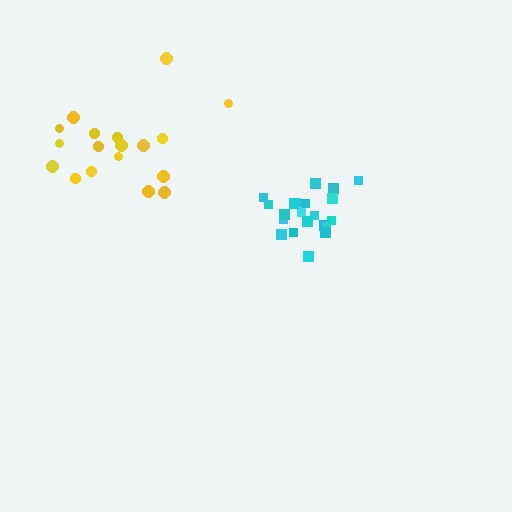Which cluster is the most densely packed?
Cyan.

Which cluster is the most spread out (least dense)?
Yellow.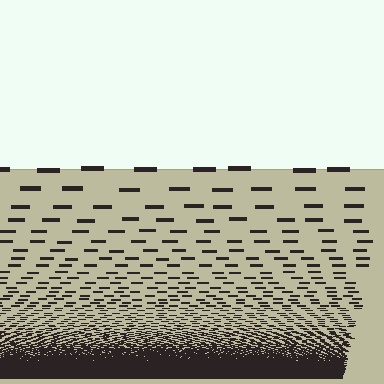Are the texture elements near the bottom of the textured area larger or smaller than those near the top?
Smaller. The gradient is inverted — elements near the bottom are smaller and denser.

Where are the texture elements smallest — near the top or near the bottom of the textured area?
Near the bottom.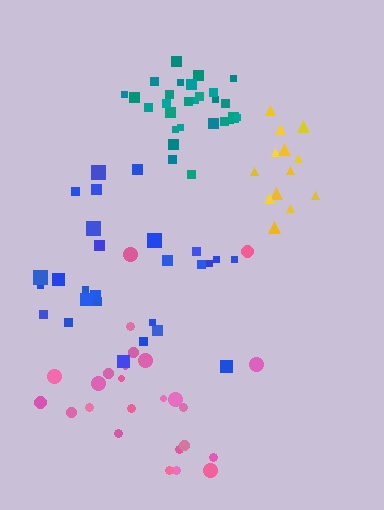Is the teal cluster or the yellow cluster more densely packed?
Teal.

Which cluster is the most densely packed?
Teal.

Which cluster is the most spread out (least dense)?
Pink.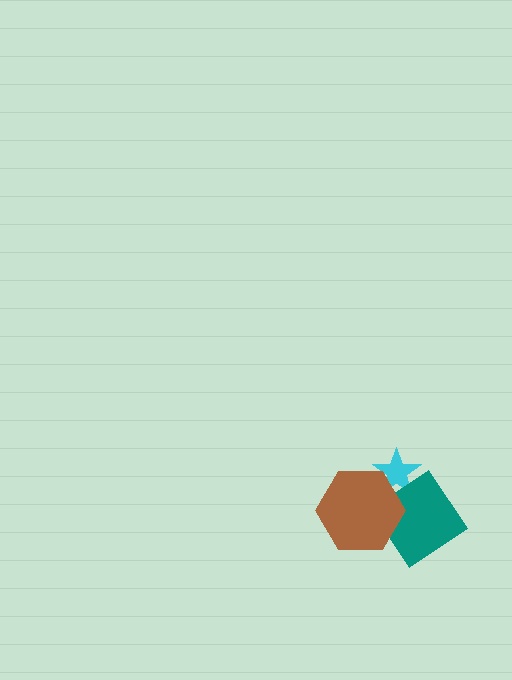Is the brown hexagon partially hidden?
No, no other shape covers it.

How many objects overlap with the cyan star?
2 objects overlap with the cyan star.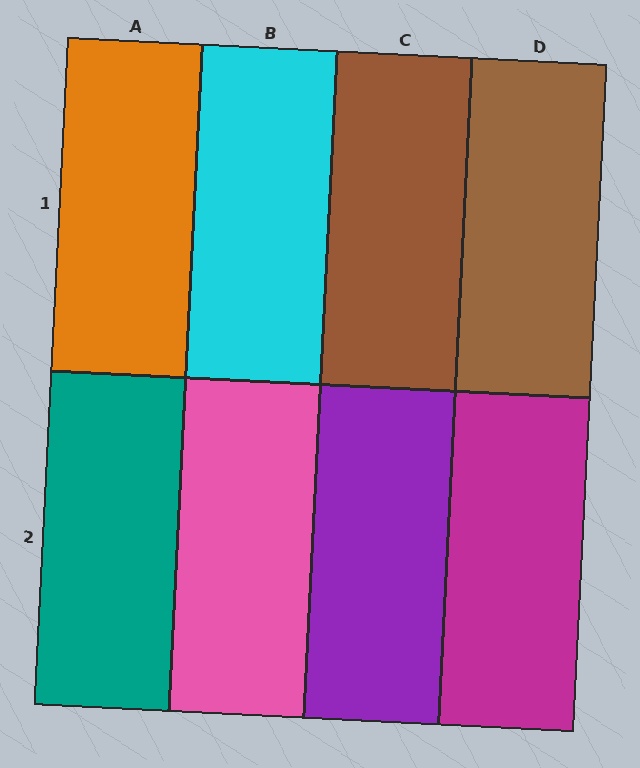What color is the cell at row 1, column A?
Orange.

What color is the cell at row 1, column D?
Brown.